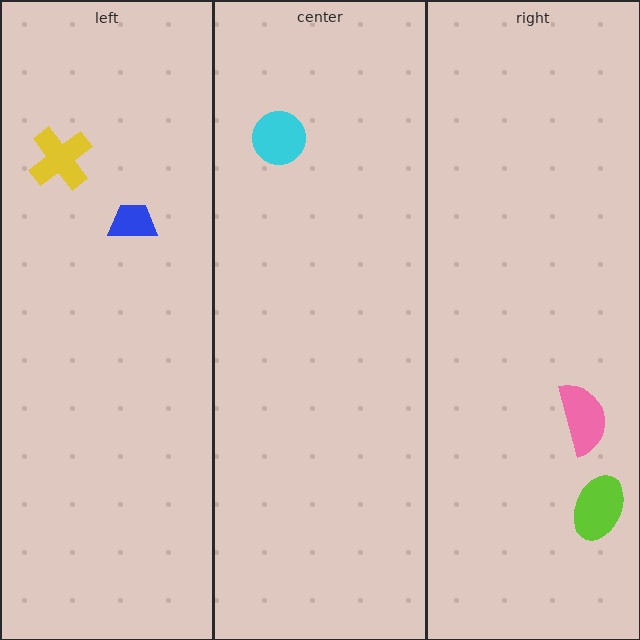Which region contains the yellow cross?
The left region.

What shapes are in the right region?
The pink semicircle, the lime ellipse.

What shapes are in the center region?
The cyan circle.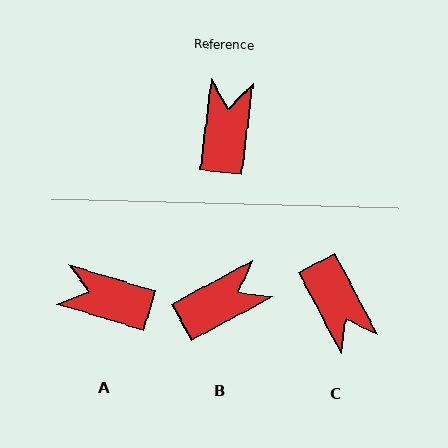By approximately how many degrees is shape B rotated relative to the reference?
Approximately 54 degrees clockwise.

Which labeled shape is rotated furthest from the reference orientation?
C, about 145 degrees away.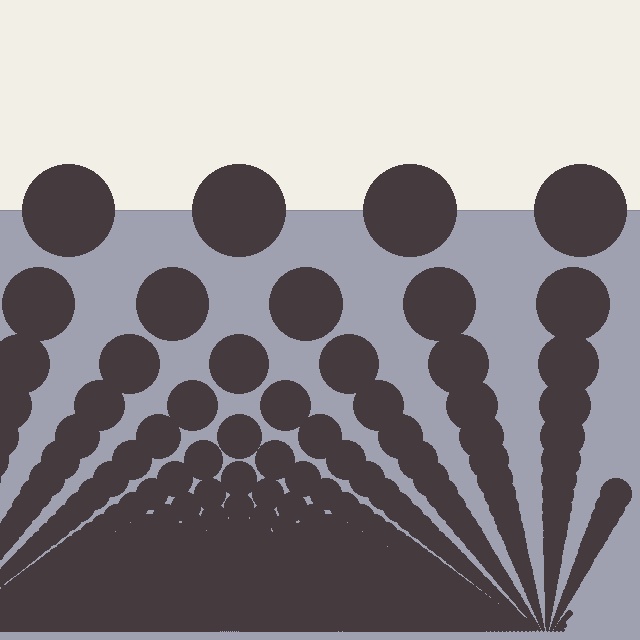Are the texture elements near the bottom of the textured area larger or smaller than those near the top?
Smaller. The gradient is inverted — elements near the bottom are smaller and denser.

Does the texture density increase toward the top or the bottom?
Density increases toward the bottom.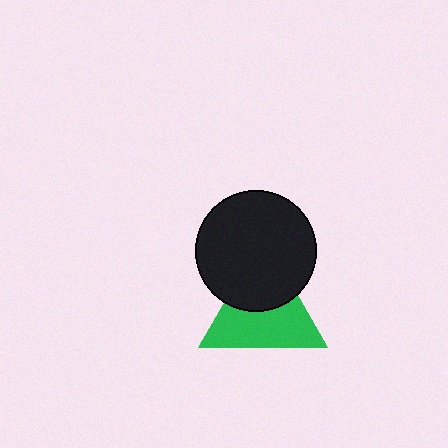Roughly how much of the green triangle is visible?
About half of it is visible (roughly 59%).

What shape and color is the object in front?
The object in front is a black circle.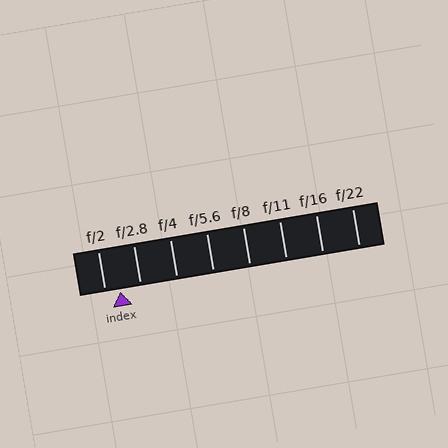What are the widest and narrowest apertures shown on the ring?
The widest aperture shown is f/2 and the narrowest is f/22.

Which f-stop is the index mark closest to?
The index mark is closest to f/2.